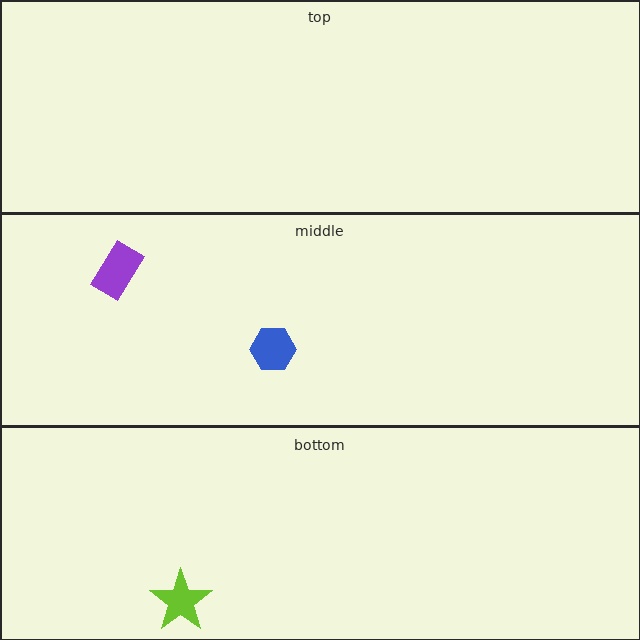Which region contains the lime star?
The bottom region.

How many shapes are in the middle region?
2.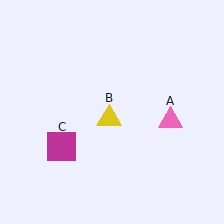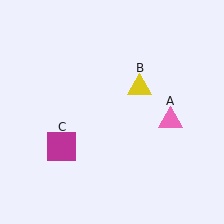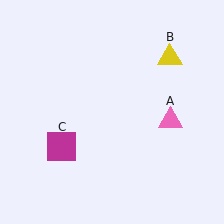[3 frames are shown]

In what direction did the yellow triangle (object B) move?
The yellow triangle (object B) moved up and to the right.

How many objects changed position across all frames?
1 object changed position: yellow triangle (object B).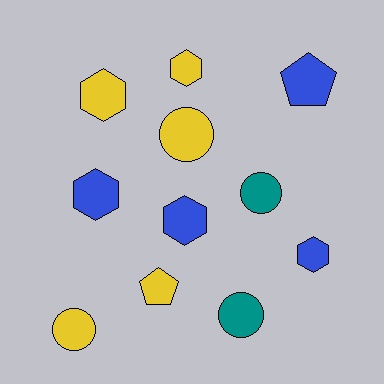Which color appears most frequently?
Yellow, with 5 objects.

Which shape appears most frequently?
Hexagon, with 5 objects.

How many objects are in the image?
There are 11 objects.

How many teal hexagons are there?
There are no teal hexagons.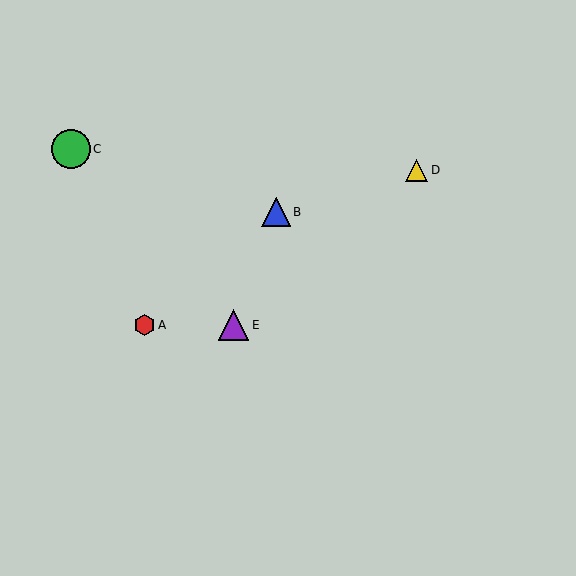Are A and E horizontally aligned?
Yes, both are at y≈325.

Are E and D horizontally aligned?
No, E is at y≈325 and D is at y≈170.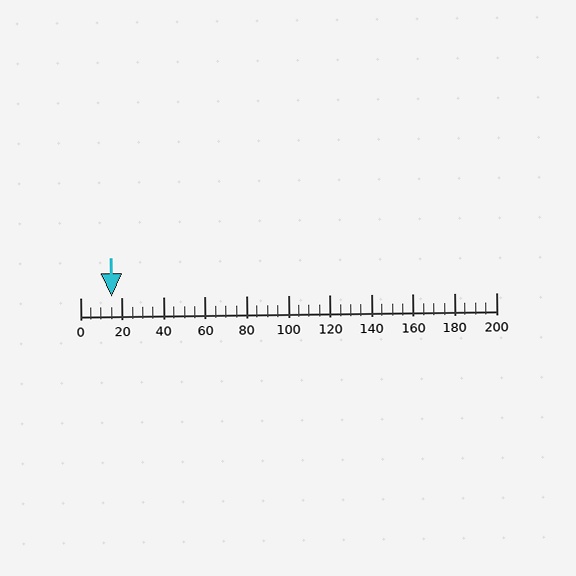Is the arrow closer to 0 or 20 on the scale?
The arrow is closer to 20.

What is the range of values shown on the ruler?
The ruler shows values from 0 to 200.